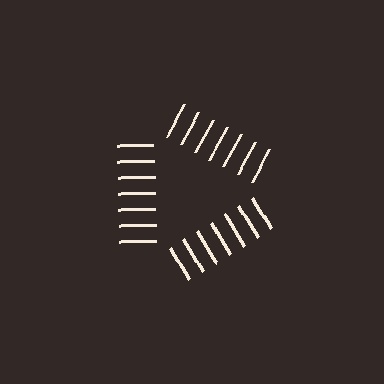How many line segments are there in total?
21 — 7 along each of the 3 edges.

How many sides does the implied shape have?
3 sides — the line-ends trace a triangle.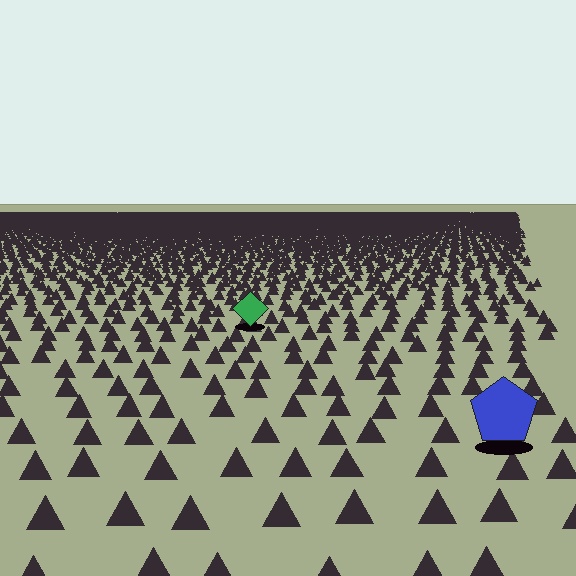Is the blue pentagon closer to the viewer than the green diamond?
Yes. The blue pentagon is closer — you can tell from the texture gradient: the ground texture is coarser near it.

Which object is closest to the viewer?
The blue pentagon is closest. The texture marks near it are larger and more spread out.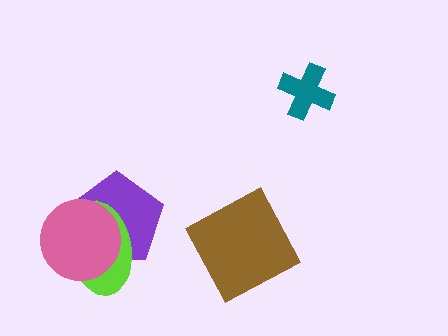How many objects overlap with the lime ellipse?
2 objects overlap with the lime ellipse.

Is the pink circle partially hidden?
No, no other shape covers it.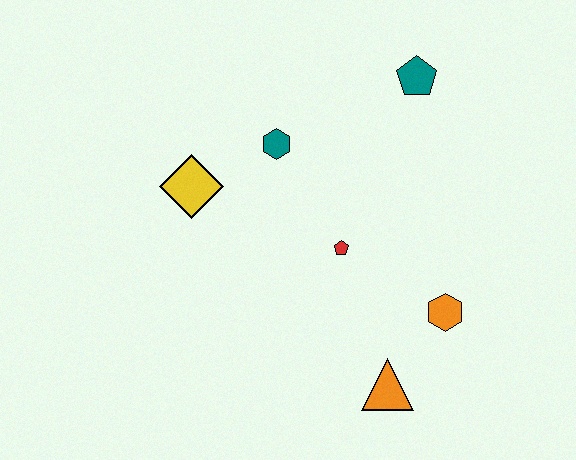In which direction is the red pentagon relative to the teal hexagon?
The red pentagon is below the teal hexagon.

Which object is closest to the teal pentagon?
The teal hexagon is closest to the teal pentagon.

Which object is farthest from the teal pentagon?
The orange triangle is farthest from the teal pentagon.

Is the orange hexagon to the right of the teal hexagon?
Yes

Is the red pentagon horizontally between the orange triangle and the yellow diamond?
Yes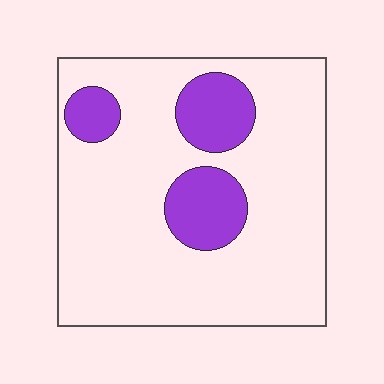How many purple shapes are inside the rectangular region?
3.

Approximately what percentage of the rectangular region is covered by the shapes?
Approximately 20%.